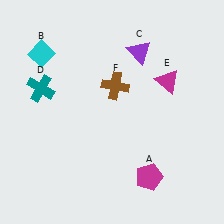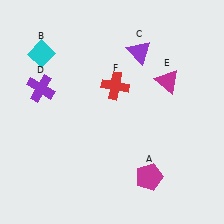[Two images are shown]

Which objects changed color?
D changed from teal to purple. F changed from brown to red.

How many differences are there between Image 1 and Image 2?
There are 2 differences between the two images.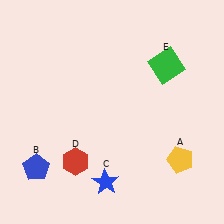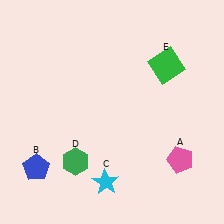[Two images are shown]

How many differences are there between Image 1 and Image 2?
There are 3 differences between the two images.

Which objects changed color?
A changed from yellow to pink. C changed from blue to cyan. D changed from red to green.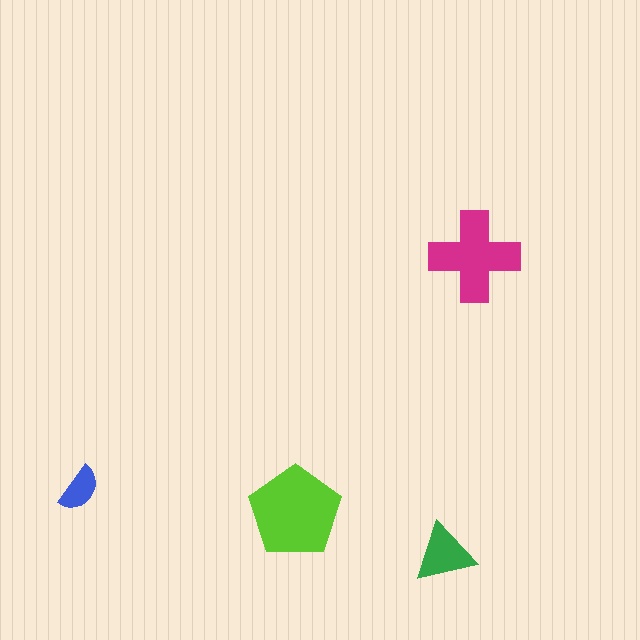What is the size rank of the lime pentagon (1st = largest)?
1st.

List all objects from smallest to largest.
The blue semicircle, the green triangle, the magenta cross, the lime pentagon.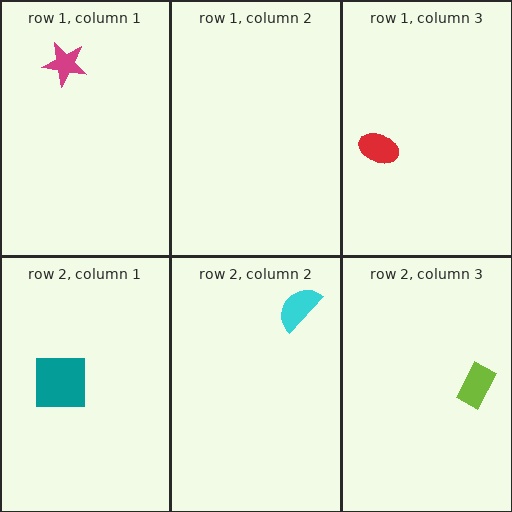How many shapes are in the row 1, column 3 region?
1.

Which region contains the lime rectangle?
The row 2, column 3 region.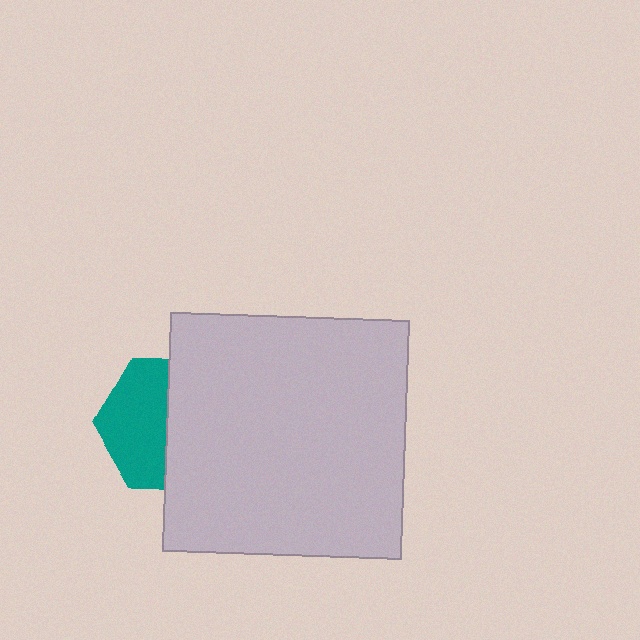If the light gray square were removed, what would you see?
You would see the complete teal hexagon.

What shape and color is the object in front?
The object in front is a light gray square.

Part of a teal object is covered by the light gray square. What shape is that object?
It is a hexagon.